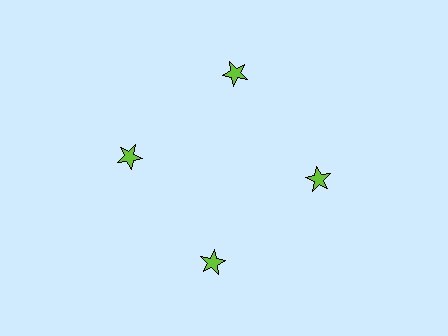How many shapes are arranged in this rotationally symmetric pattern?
There are 4 shapes, arranged in 4 groups of 1.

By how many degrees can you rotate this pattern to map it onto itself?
The pattern maps onto itself every 90 degrees of rotation.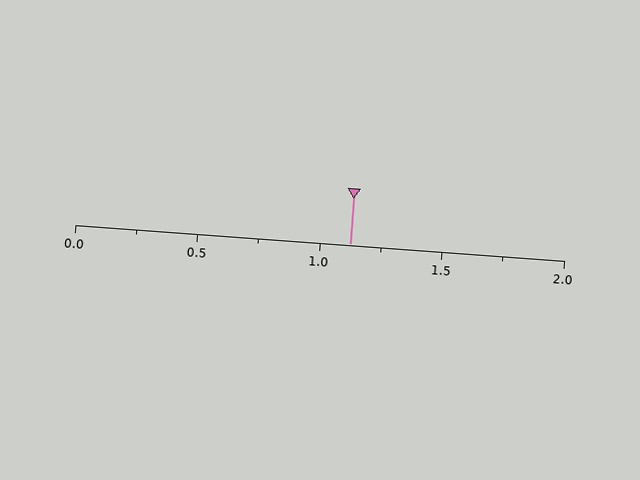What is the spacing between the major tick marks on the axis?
The major ticks are spaced 0.5 apart.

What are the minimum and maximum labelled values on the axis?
The axis runs from 0.0 to 2.0.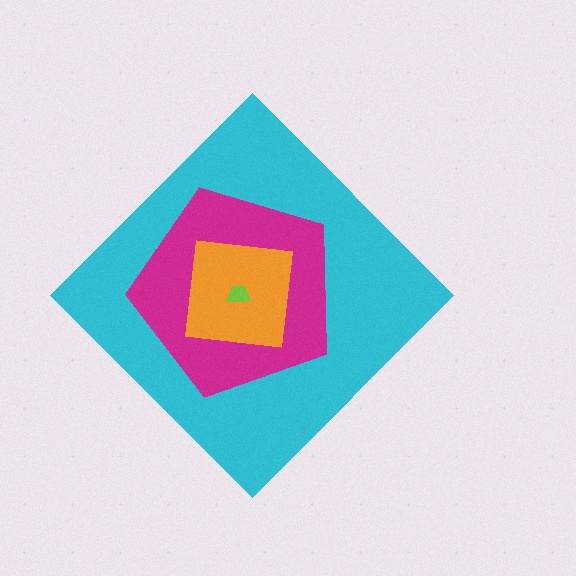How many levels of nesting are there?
4.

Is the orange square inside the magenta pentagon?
Yes.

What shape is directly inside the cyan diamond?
The magenta pentagon.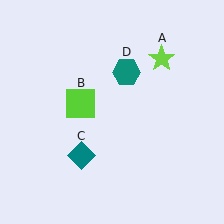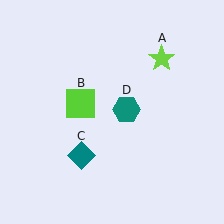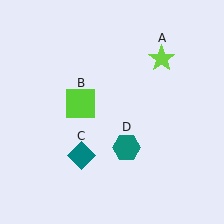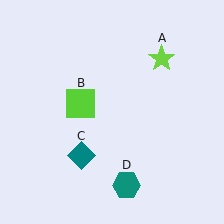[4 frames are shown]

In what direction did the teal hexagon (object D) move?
The teal hexagon (object D) moved down.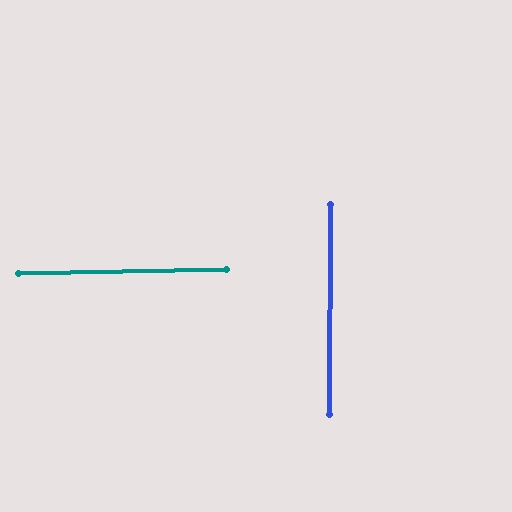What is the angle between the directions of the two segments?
Approximately 89 degrees.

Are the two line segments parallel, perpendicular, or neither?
Perpendicular — they meet at approximately 89°.